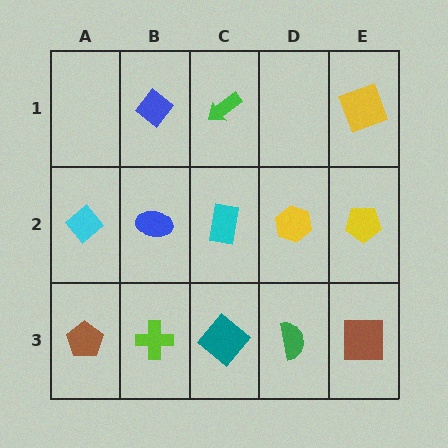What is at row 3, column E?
A brown square.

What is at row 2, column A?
A cyan diamond.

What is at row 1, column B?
A blue diamond.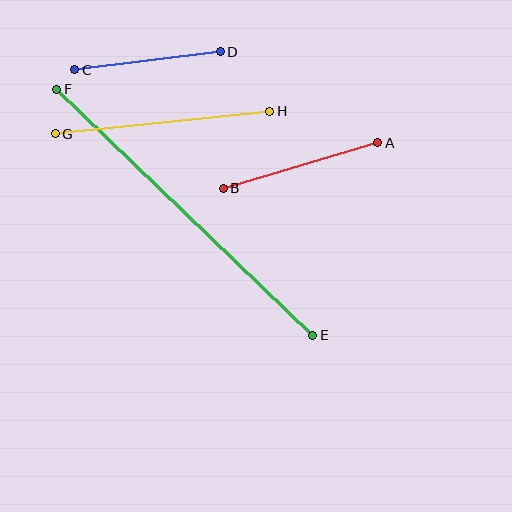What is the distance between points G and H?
The distance is approximately 216 pixels.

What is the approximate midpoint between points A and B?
The midpoint is at approximately (301, 166) pixels.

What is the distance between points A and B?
The distance is approximately 161 pixels.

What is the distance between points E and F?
The distance is approximately 355 pixels.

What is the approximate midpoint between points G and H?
The midpoint is at approximately (163, 123) pixels.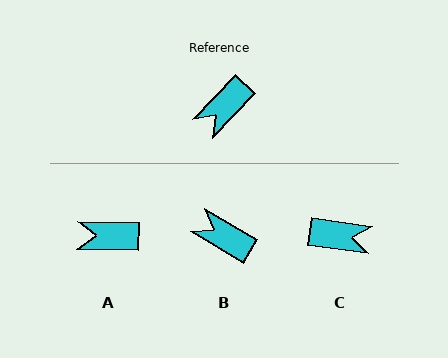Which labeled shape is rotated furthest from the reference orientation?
C, about 126 degrees away.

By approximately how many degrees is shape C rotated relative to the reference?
Approximately 126 degrees counter-clockwise.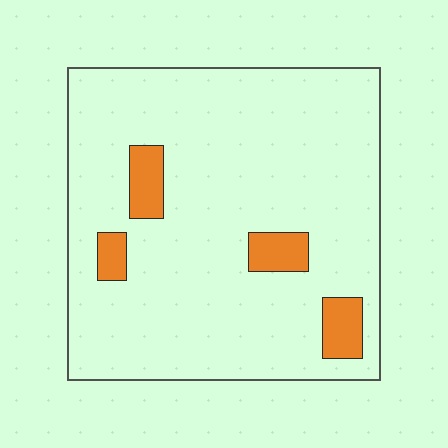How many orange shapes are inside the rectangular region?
4.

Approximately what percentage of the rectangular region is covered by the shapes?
Approximately 10%.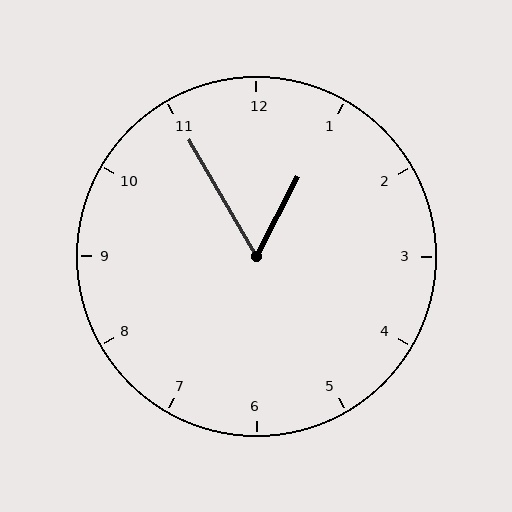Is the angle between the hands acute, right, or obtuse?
It is acute.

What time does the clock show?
12:55.